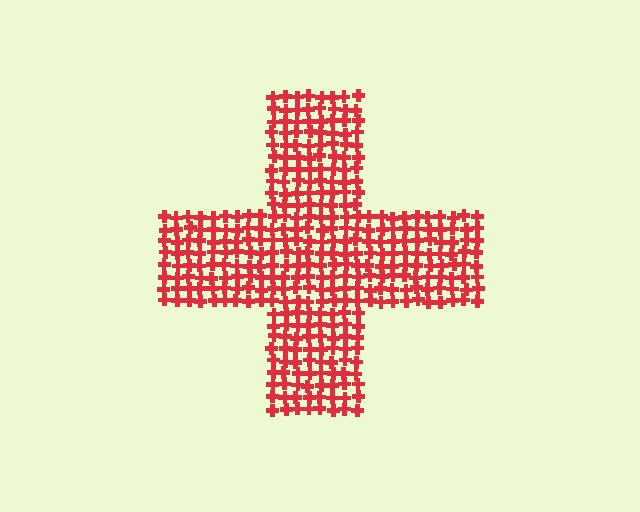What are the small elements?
The small elements are crosses.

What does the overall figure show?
The overall figure shows a cross.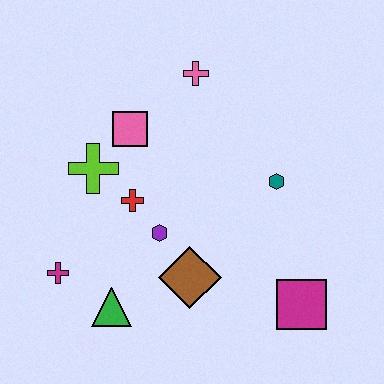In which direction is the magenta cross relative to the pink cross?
The magenta cross is below the pink cross.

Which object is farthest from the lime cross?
The magenta square is farthest from the lime cross.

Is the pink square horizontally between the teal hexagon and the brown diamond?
No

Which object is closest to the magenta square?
The brown diamond is closest to the magenta square.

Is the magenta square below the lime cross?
Yes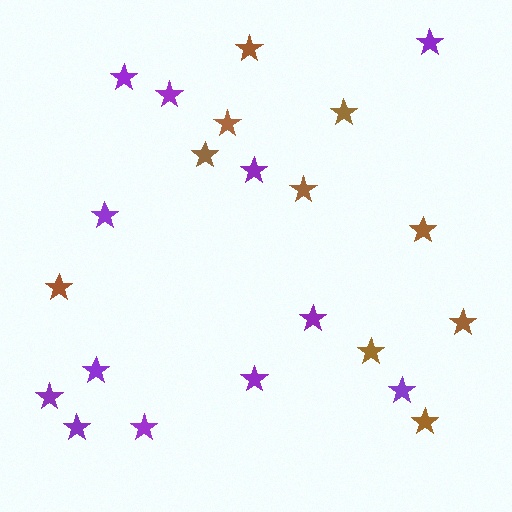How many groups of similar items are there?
There are 2 groups: one group of brown stars (10) and one group of purple stars (12).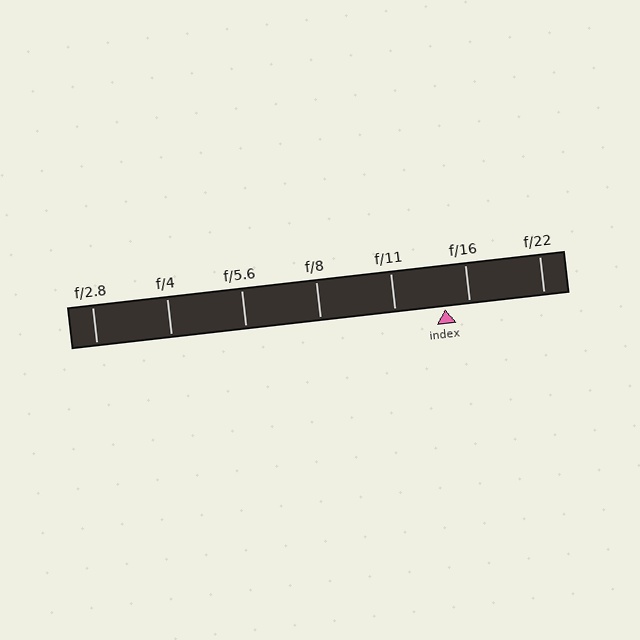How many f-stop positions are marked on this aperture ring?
There are 7 f-stop positions marked.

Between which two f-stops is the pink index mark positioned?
The index mark is between f/11 and f/16.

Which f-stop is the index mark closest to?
The index mark is closest to f/16.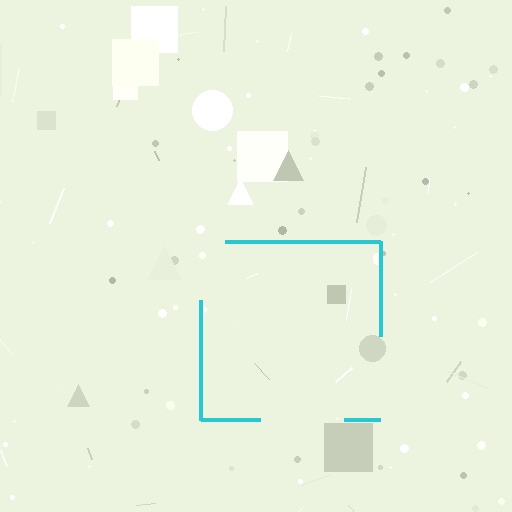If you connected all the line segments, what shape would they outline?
They would outline a square.